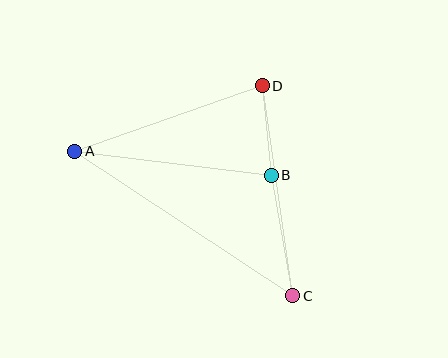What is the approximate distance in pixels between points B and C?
The distance between B and C is approximately 122 pixels.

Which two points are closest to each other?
Points B and D are closest to each other.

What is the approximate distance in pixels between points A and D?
The distance between A and D is approximately 199 pixels.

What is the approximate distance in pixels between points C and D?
The distance between C and D is approximately 212 pixels.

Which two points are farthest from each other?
Points A and C are farthest from each other.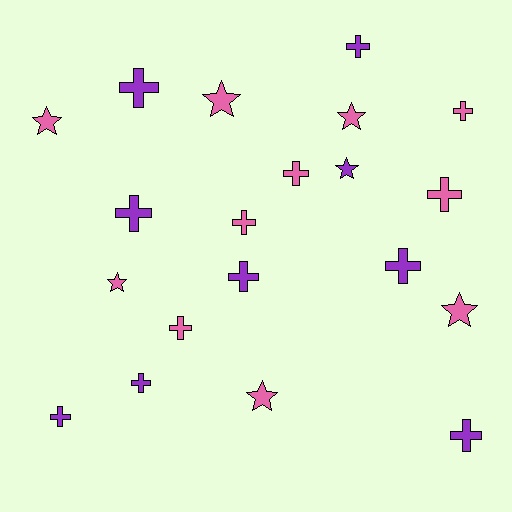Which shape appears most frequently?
Cross, with 13 objects.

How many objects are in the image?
There are 20 objects.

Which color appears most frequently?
Pink, with 11 objects.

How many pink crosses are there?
There are 5 pink crosses.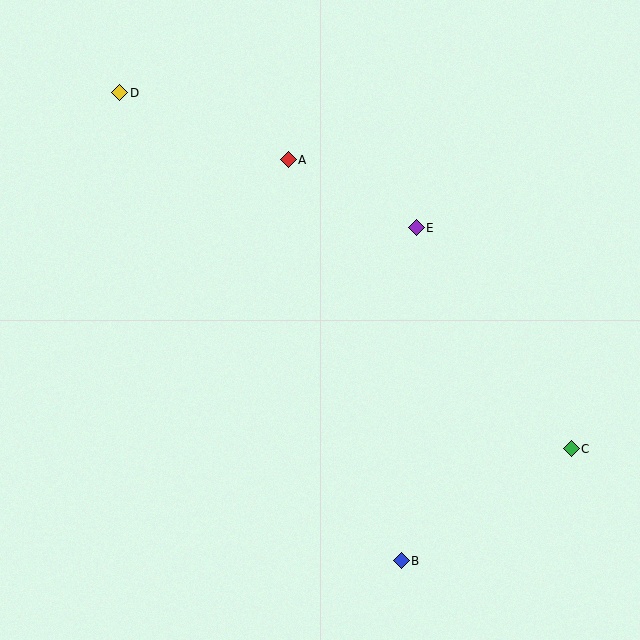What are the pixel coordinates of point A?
Point A is at (288, 160).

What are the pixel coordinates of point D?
Point D is at (120, 93).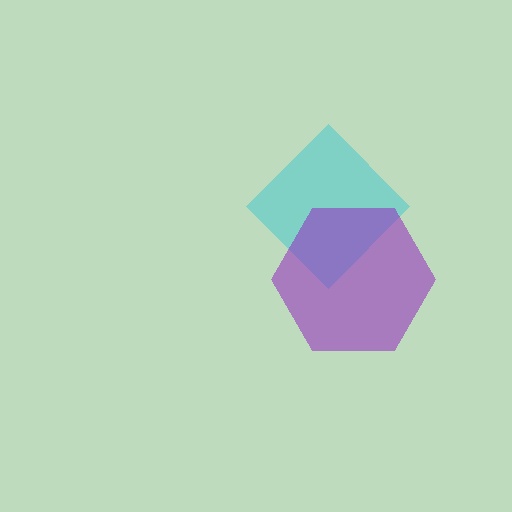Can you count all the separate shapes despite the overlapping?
Yes, there are 2 separate shapes.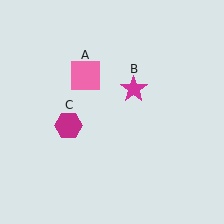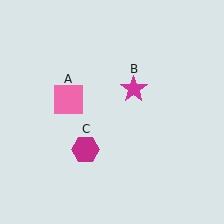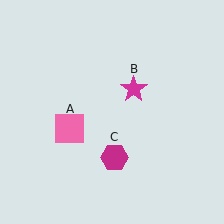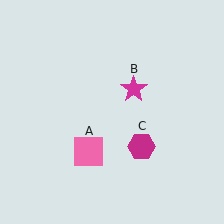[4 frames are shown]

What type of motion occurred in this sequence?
The pink square (object A), magenta hexagon (object C) rotated counterclockwise around the center of the scene.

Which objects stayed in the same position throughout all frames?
Magenta star (object B) remained stationary.